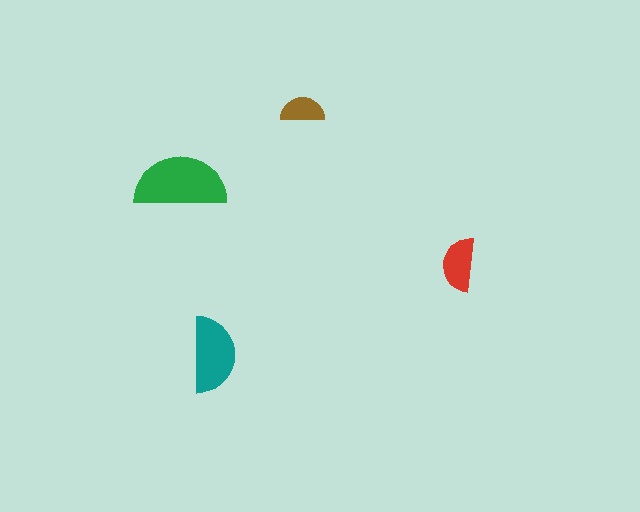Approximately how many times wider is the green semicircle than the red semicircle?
About 1.5 times wider.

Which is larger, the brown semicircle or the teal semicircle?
The teal one.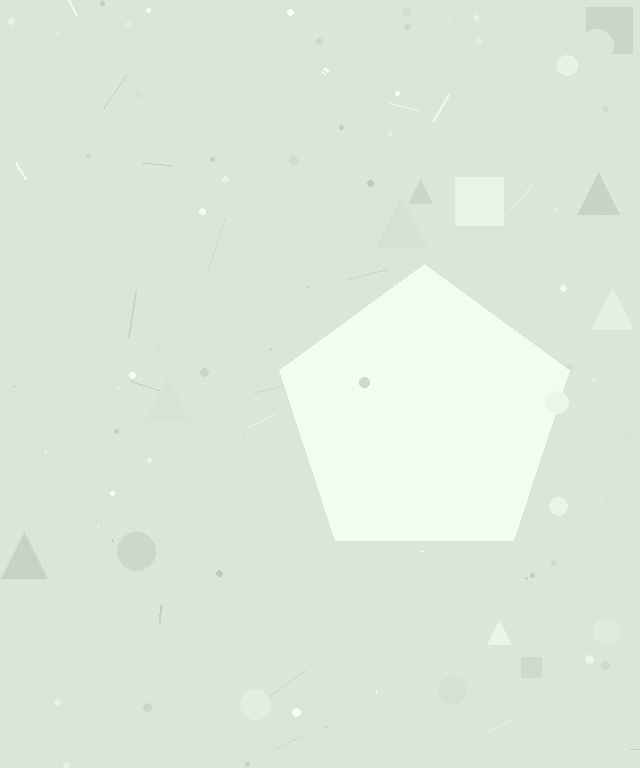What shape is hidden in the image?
A pentagon is hidden in the image.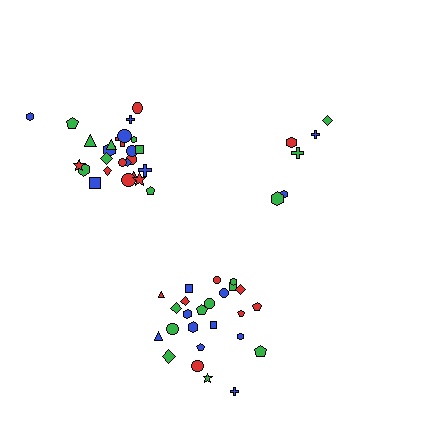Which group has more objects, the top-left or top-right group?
The top-left group.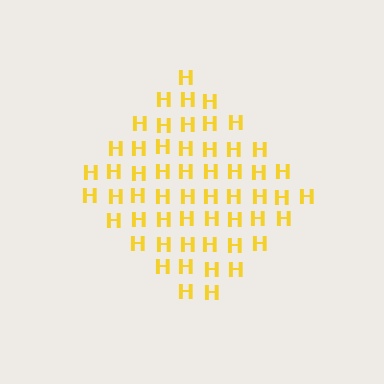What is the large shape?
The large shape is a diamond.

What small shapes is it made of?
It is made of small letter H's.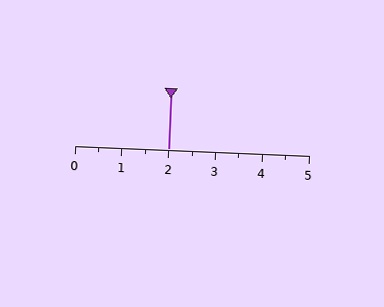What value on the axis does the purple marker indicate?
The marker indicates approximately 2.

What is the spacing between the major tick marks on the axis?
The major ticks are spaced 1 apart.